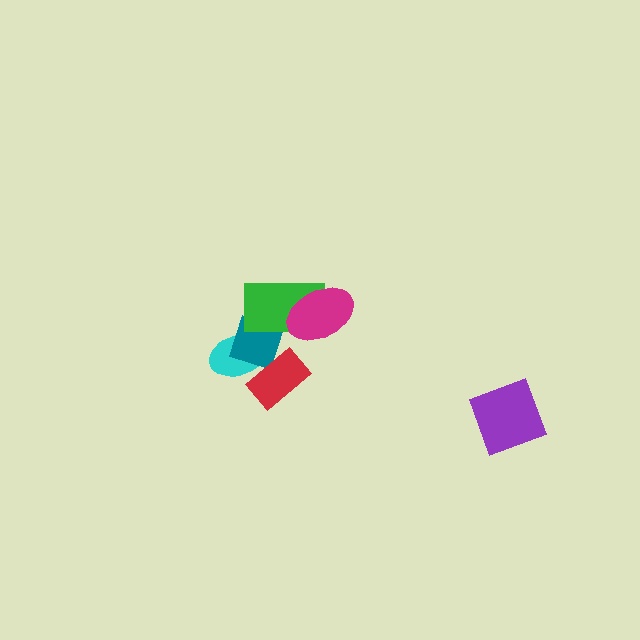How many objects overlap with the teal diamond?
3 objects overlap with the teal diamond.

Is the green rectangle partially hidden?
Yes, it is partially covered by another shape.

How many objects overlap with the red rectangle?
2 objects overlap with the red rectangle.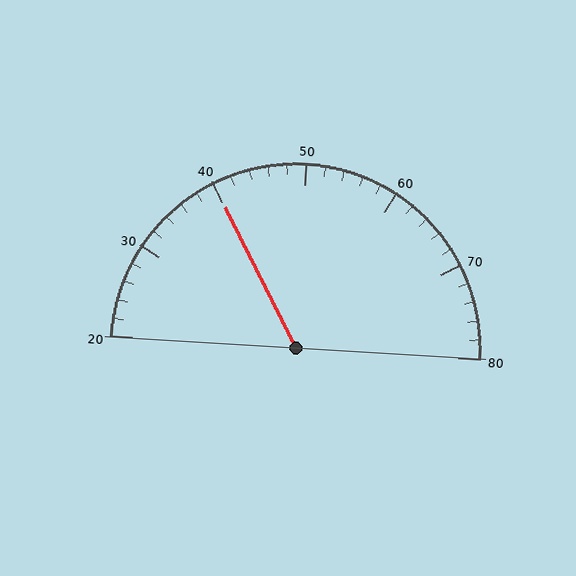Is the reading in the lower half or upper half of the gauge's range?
The reading is in the lower half of the range (20 to 80).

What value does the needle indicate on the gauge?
The needle indicates approximately 40.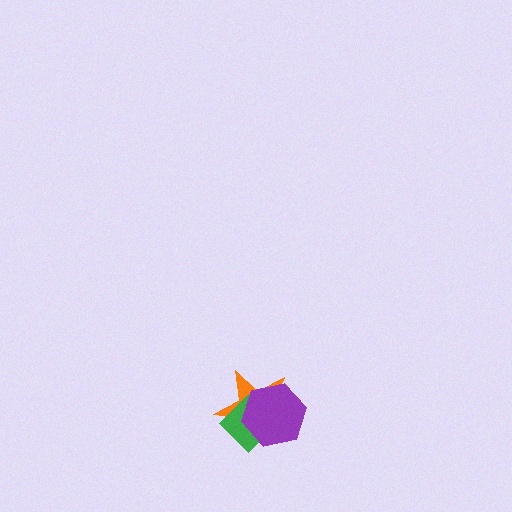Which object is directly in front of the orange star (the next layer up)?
The green diamond is directly in front of the orange star.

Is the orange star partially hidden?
Yes, it is partially covered by another shape.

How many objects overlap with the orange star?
2 objects overlap with the orange star.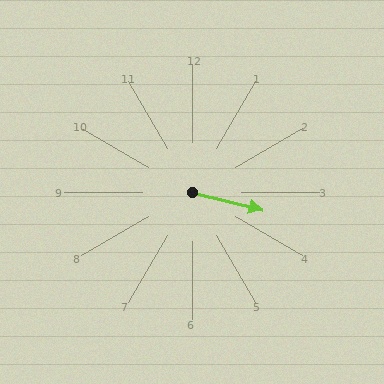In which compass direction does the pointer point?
East.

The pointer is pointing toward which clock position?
Roughly 3 o'clock.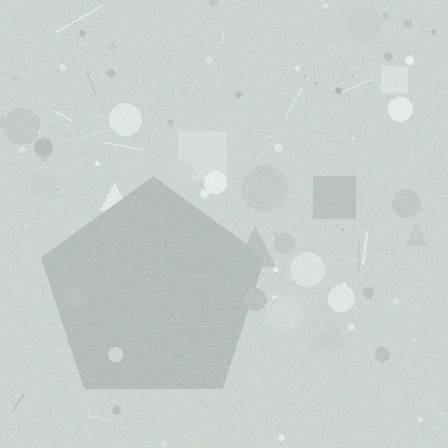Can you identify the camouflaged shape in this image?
The camouflaged shape is a pentagon.